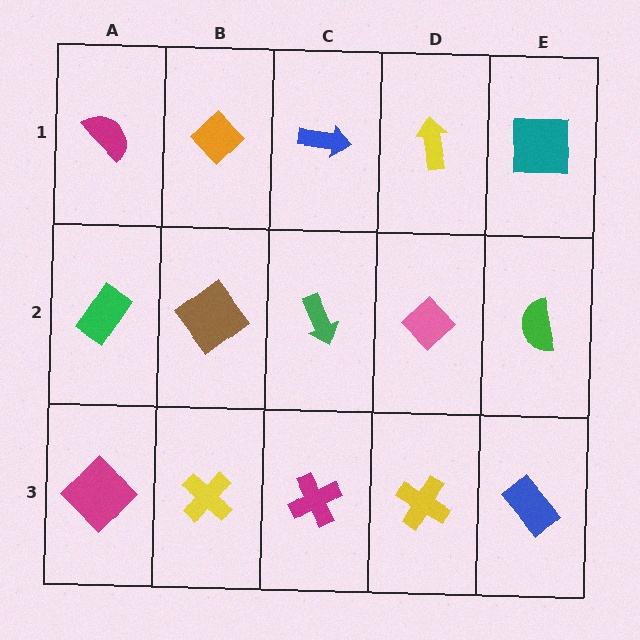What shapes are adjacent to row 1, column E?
A green semicircle (row 2, column E), a yellow arrow (row 1, column D).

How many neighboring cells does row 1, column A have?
2.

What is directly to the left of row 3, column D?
A magenta cross.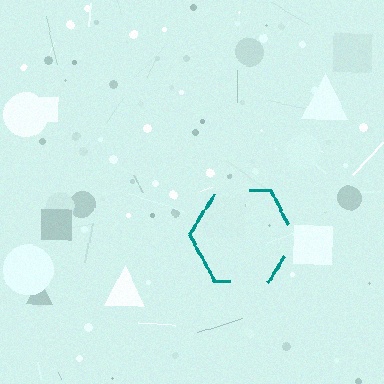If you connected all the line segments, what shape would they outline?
They would outline a hexagon.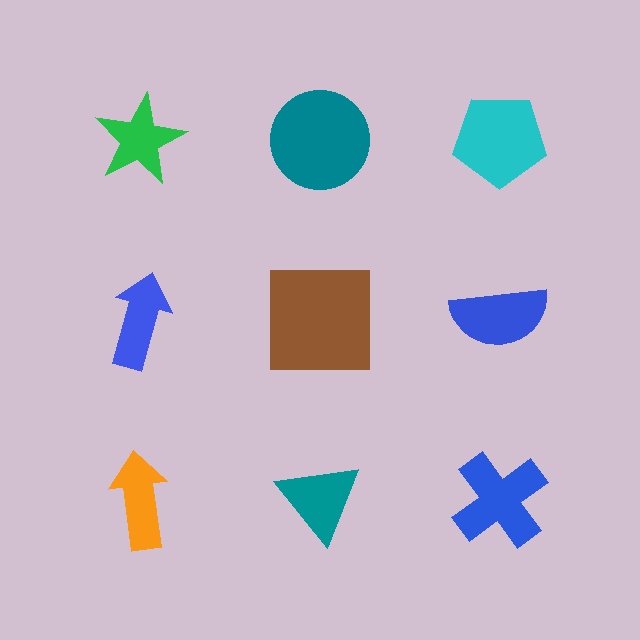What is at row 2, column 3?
A blue semicircle.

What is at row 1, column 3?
A cyan pentagon.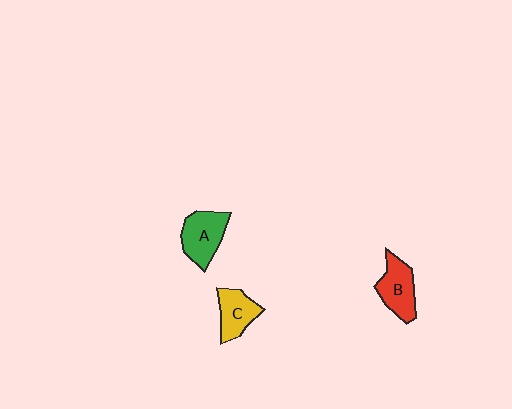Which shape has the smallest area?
Shape C (yellow).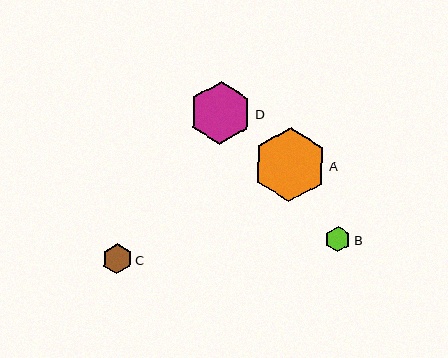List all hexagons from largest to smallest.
From largest to smallest: A, D, C, B.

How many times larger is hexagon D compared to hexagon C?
Hexagon D is approximately 2.1 times the size of hexagon C.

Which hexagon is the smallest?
Hexagon B is the smallest with a size of approximately 26 pixels.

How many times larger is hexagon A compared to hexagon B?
Hexagon A is approximately 2.9 times the size of hexagon B.